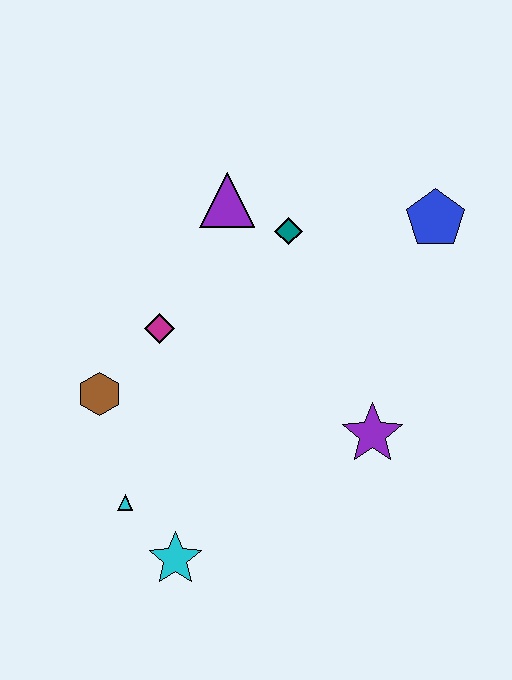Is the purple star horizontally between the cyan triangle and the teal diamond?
No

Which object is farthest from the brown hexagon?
The blue pentagon is farthest from the brown hexagon.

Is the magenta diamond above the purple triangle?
No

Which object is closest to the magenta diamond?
The brown hexagon is closest to the magenta diamond.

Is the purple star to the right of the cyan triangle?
Yes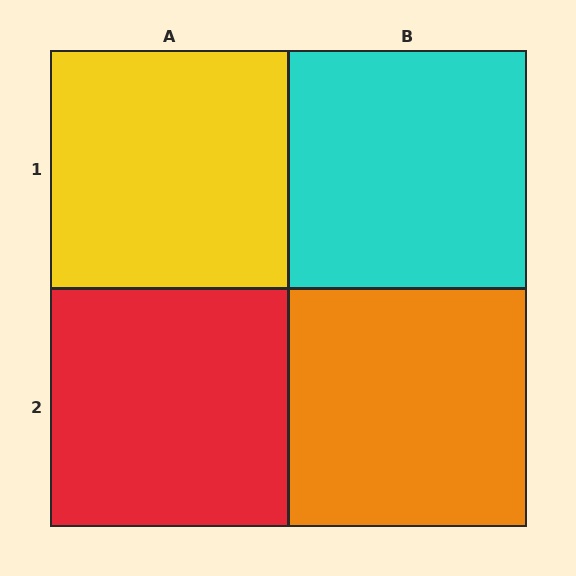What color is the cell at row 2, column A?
Red.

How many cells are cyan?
1 cell is cyan.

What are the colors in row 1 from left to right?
Yellow, cyan.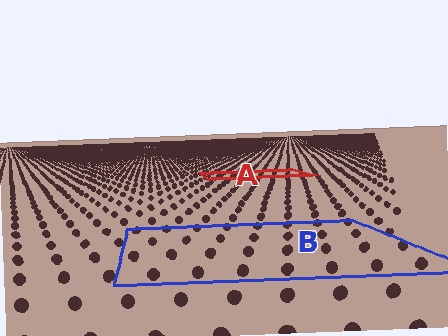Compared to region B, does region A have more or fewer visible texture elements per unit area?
Region A has more texture elements per unit area — they are packed more densely because it is farther away.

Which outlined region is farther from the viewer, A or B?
Region A is farther from the viewer — the texture elements inside it appear smaller and more densely packed.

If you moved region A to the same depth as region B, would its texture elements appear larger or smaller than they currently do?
They would appear larger. At a closer depth, the same texture elements are projected at a bigger on-screen size.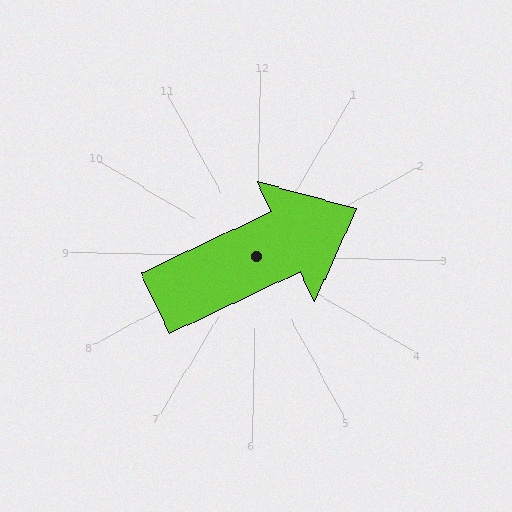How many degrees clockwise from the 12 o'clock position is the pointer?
Approximately 63 degrees.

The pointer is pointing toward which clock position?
Roughly 2 o'clock.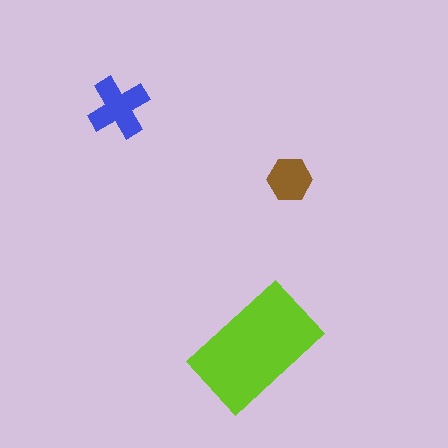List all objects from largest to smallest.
The lime rectangle, the blue cross, the brown hexagon.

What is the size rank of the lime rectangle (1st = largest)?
1st.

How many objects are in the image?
There are 3 objects in the image.